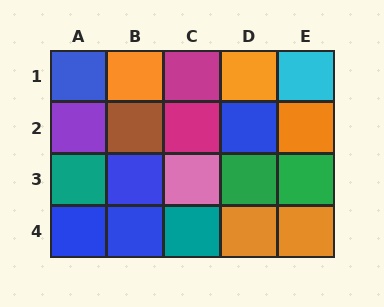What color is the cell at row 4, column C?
Teal.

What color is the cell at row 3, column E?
Green.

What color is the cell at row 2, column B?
Brown.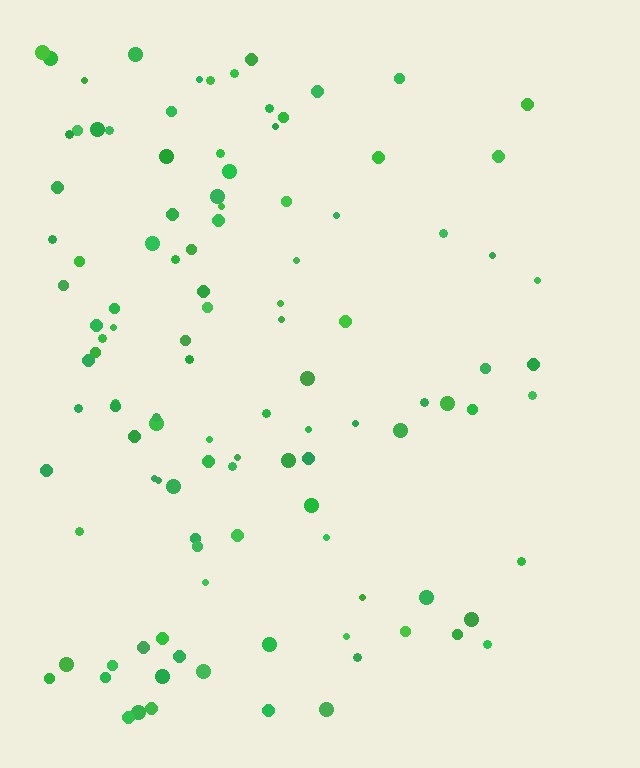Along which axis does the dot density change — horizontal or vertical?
Horizontal.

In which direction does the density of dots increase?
From right to left, with the left side densest.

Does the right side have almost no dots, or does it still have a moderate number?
Still a moderate number, just noticeably fewer than the left.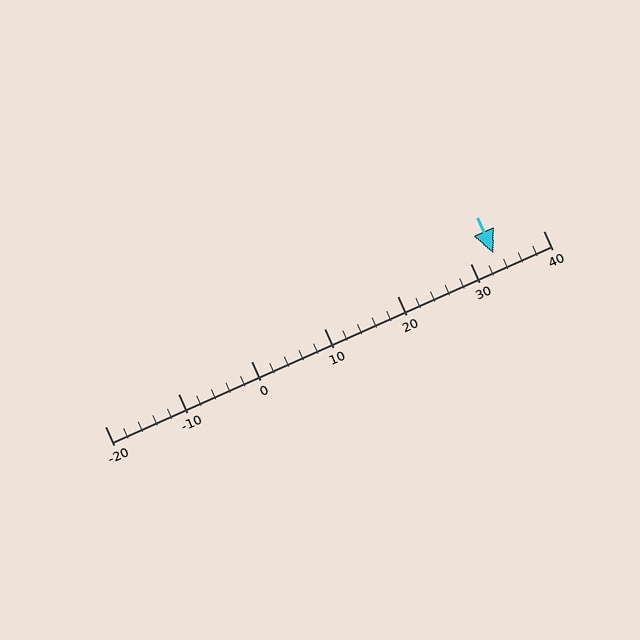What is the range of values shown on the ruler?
The ruler shows values from -20 to 40.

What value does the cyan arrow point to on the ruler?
The cyan arrow points to approximately 33.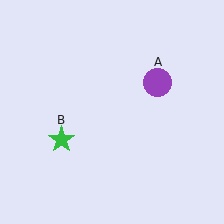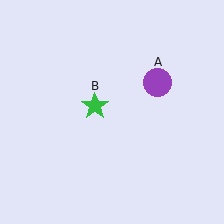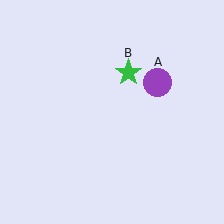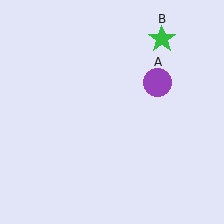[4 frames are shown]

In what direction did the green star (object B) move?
The green star (object B) moved up and to the right.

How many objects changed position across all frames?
1 object changed position: green star (object B).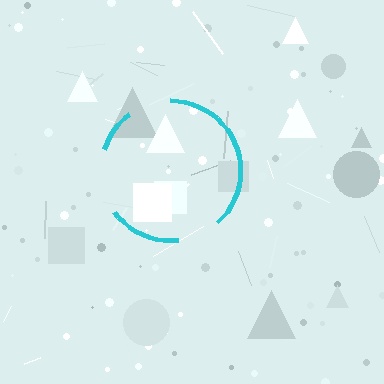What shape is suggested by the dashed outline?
The dashed outline suggests a circle.